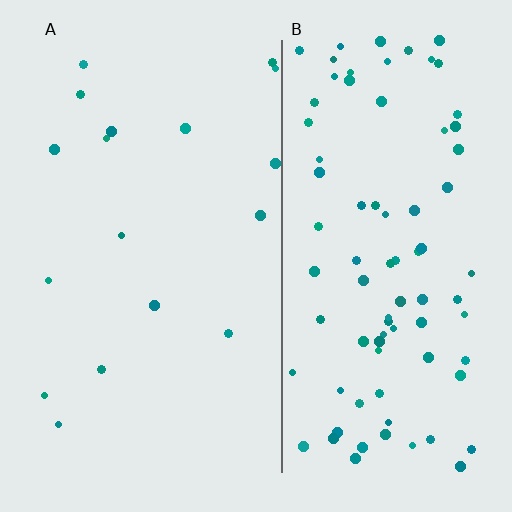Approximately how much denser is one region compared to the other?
Approximately 4.9× — region B over region A.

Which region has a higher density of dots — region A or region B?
B (the right).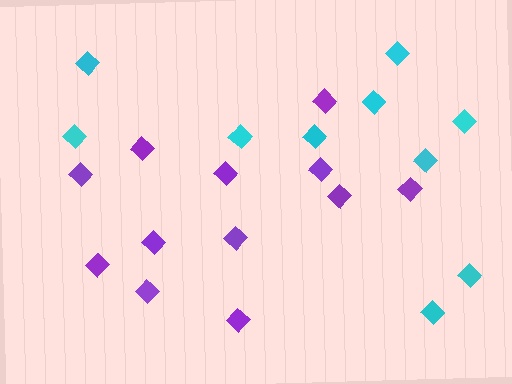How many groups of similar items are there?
There are 2 groups: one group of cyan diamonds (10) and one group of purple diamonds (12).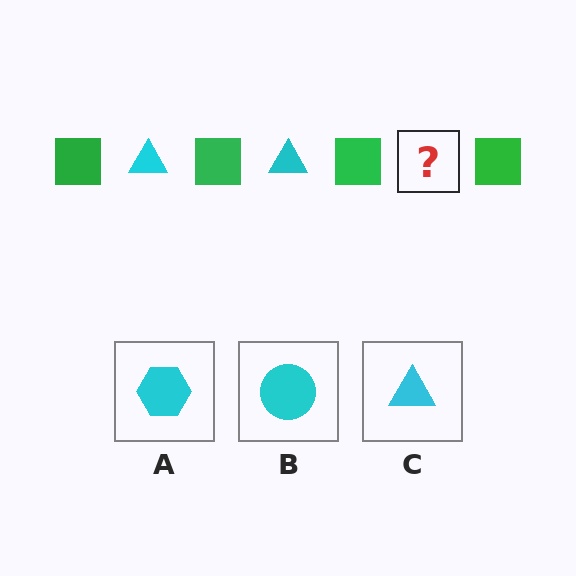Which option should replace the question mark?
Option C.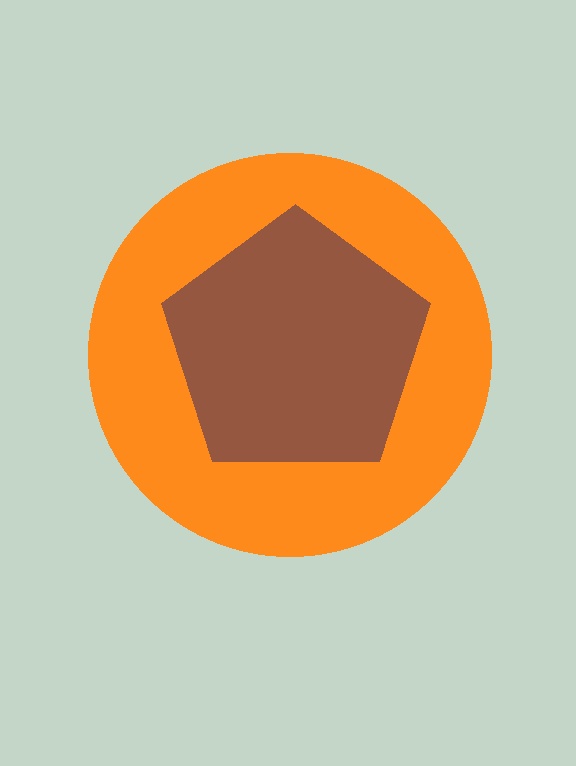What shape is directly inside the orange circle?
The brown pentagon.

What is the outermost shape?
The orange circle.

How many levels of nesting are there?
2.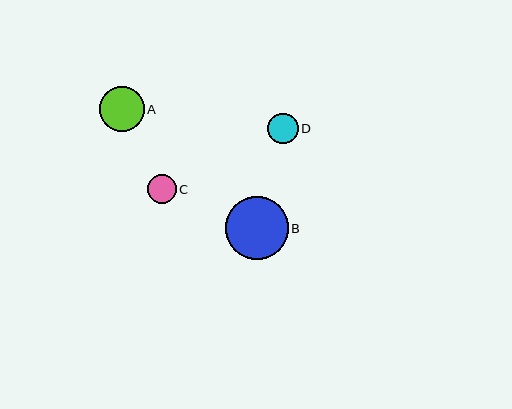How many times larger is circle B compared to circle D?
Circle B is approximately 2.1 times the size of circle D.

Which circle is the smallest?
Circle C is the smallest with a size of approximately 29 pixels.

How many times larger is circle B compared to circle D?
Circle B is approximately 2.1 times the size of circle D.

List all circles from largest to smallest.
From largest to smallest: B, A, D, C.